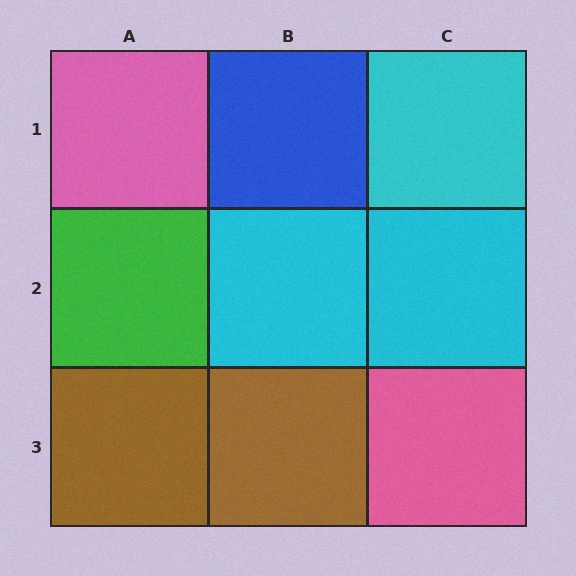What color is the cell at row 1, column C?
Cyan.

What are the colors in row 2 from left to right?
Green, cyan, cyan.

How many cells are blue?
1 cell is blue.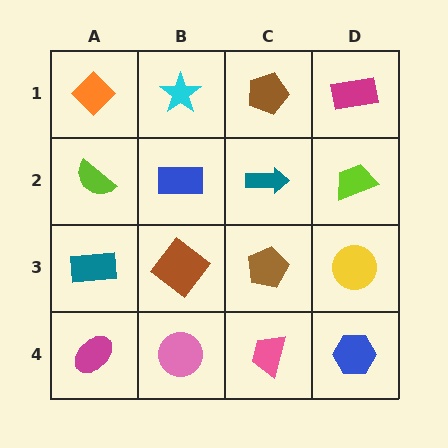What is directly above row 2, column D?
A magenta rectangle.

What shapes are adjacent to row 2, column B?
A cyan star (row 1, column B), a brown diamond (row 3, column B), a lime semicircle (row 2, column A), a teal arrow (row 2, column C).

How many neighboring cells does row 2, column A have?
3.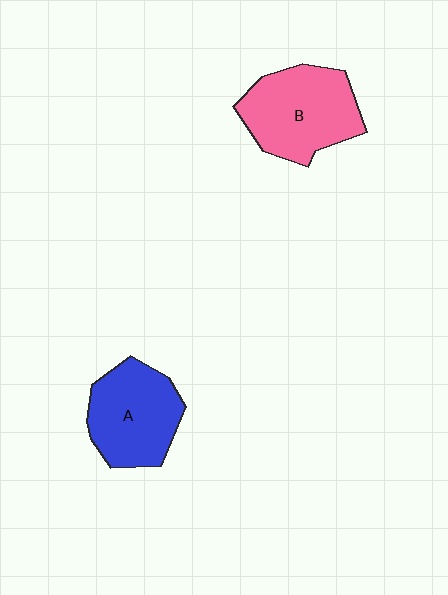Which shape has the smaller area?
Shape A (blue).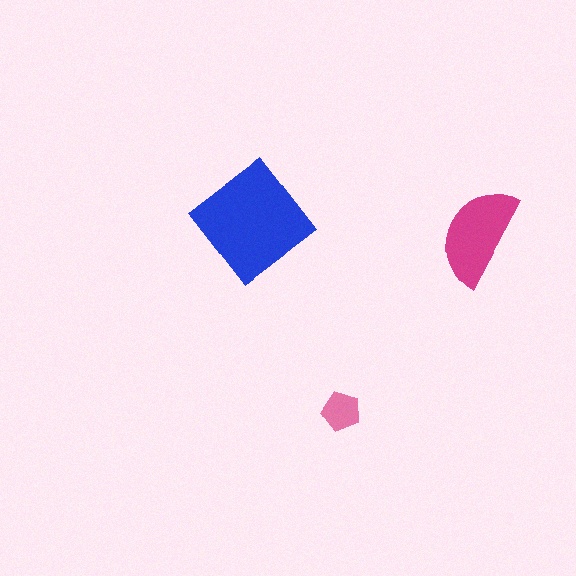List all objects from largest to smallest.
The blue diamond, the magenta semicircle, the pink pentagon.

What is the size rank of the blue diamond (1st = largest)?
1st.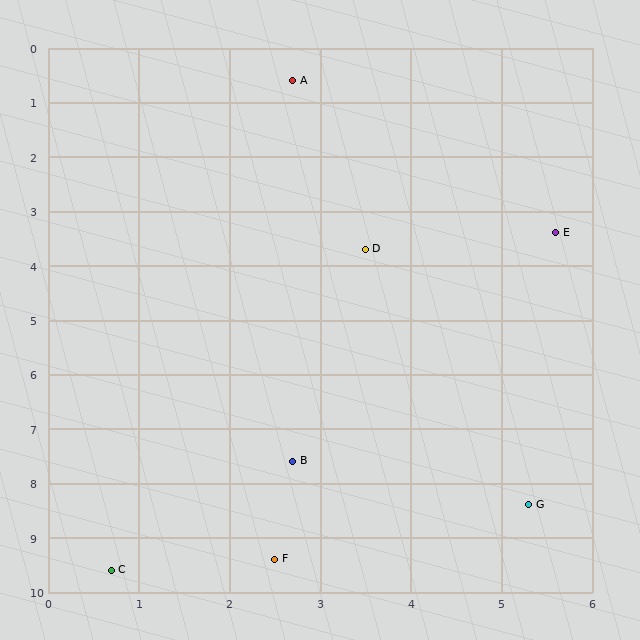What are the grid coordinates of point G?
Point G is at approximately (5.3, 8.4).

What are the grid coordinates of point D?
Point D is at approximately (3.5, 3.7).